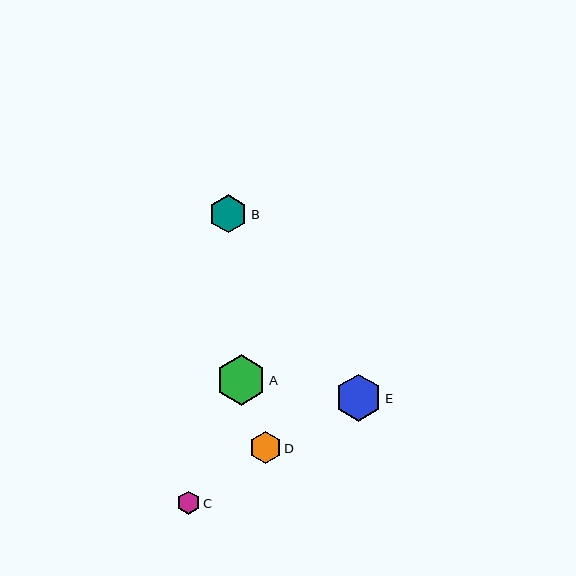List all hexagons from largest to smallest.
From largest to smallest: A, E, B, D, C.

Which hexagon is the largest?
Hexagon A is the largest with a size of approximately 50 pixels.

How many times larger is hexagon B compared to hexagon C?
Hexagon B is approximately 1.7 times the size of hexagon C.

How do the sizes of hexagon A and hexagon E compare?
Hexagon A and hexagon E are approximately the same size.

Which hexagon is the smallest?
Hexagon C is the smallest with a size of approximately 23 pixels.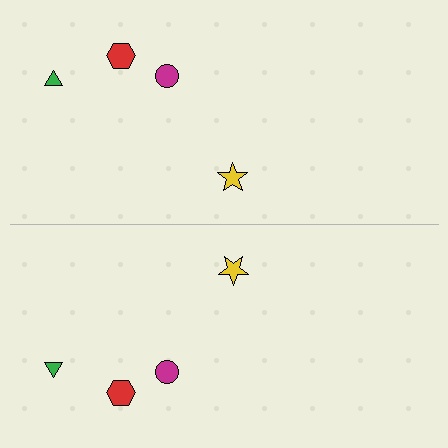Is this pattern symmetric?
Yes, this pattern has bilateral (reflection) symmetry.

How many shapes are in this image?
There are 8 shapes in this image.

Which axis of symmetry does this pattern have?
The pattern has a horizontal axis of symmetry running through the center of the image.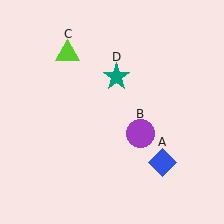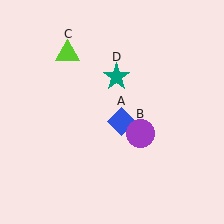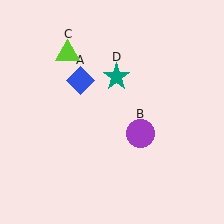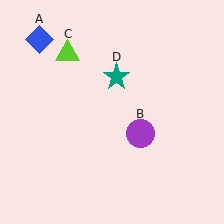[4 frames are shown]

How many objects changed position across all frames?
1 object changed position: blue diamond (object A).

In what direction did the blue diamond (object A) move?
The blue diamond (object A) moved up and to the left.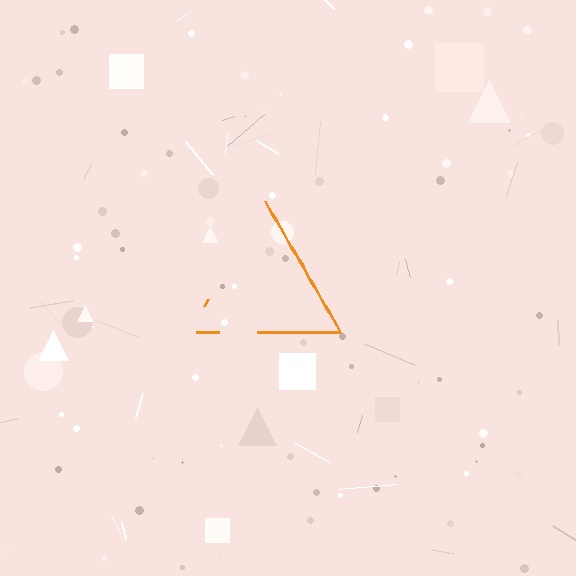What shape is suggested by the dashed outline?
The dashed outline suggests a triangle.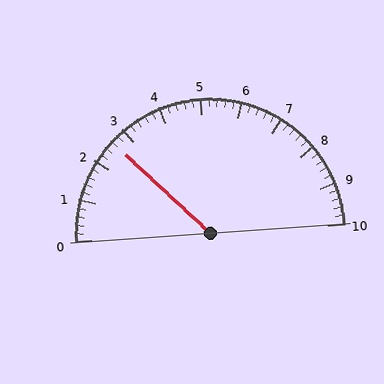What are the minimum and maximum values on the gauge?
The gauge ranges from 0 to 10.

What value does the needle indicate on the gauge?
The needle indicates approximately 2.6.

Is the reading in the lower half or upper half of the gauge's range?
The reading is in the lower half of the range (0 to 10).